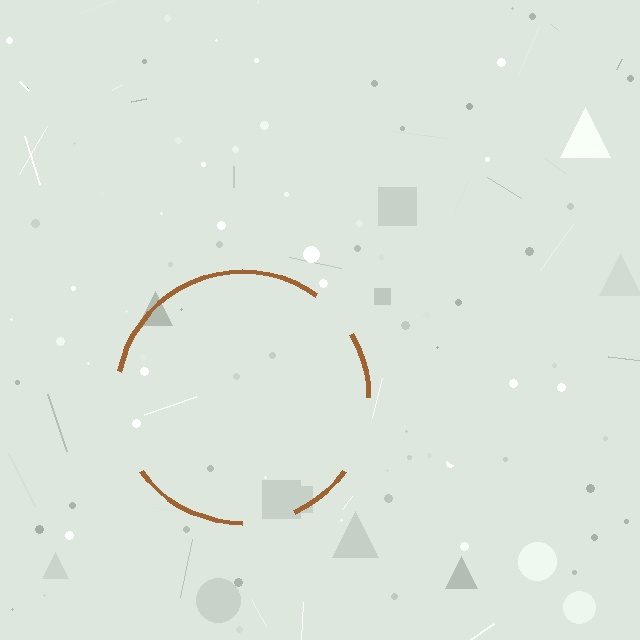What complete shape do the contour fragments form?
The contour fragments form a circle.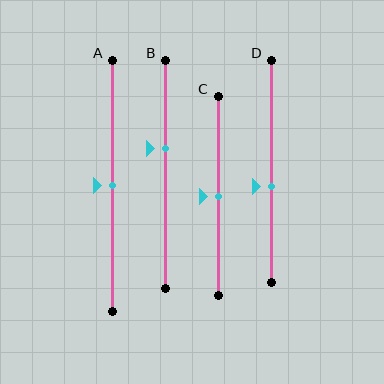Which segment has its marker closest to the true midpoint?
Segment A has its marker closest to the true midpoint.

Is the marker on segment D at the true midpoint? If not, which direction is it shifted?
No, the marker on segment D is shifted downward by about 7% of the segment length.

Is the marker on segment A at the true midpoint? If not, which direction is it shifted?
Yes, the marker on segment A is at the true midpoint.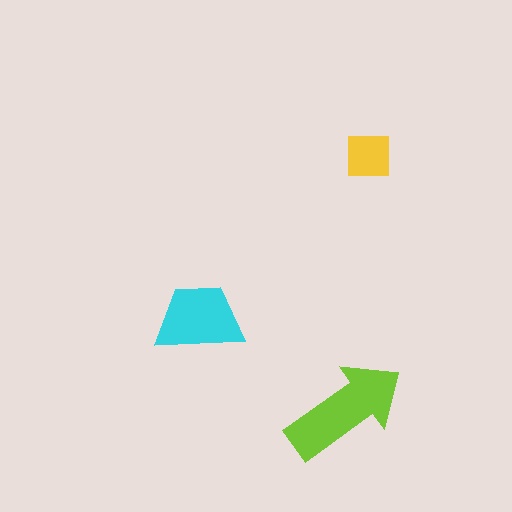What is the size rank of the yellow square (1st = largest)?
3rd.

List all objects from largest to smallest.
The lime arrow, the cyan trapezoid, the yellow square.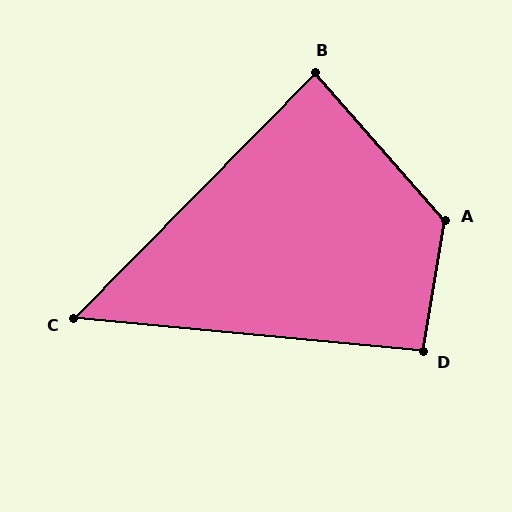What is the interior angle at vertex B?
Approximately 86 degrees (approximately right).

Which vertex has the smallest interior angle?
C, at approximately 51 degrees.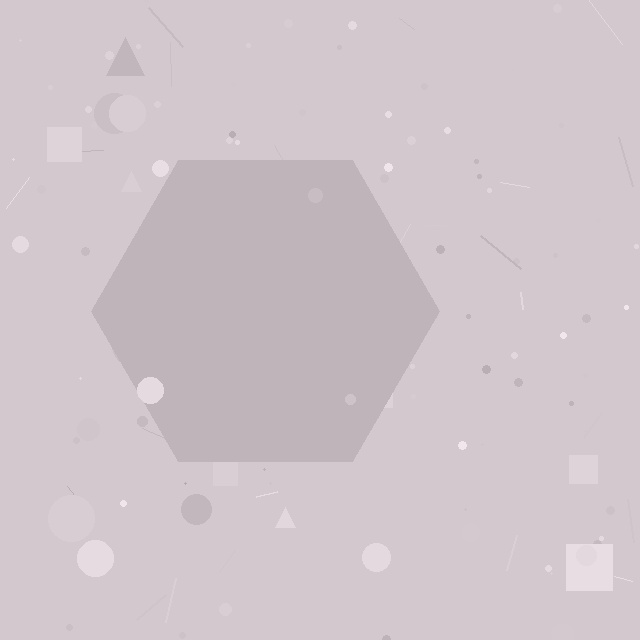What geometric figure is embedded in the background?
A hexagon is embedded in the background.